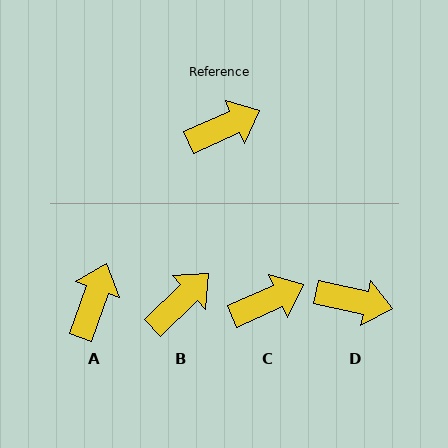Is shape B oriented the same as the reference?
No, it is off by about 20 degrees.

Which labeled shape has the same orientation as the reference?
C.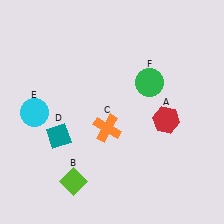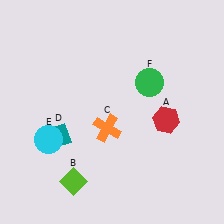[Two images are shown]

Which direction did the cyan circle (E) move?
The cyan circle (E) moved down.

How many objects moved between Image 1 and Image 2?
1 object moved between the two images.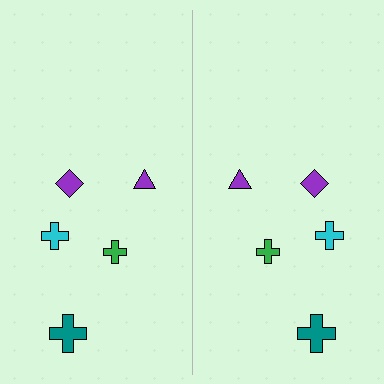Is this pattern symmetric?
Yes, this pattern has bilateral (reflection) symmetry.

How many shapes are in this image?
There are 10 shapes in this image.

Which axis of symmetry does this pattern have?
The pattern has a vertical axis of symmetry running through the center of the image.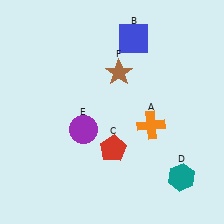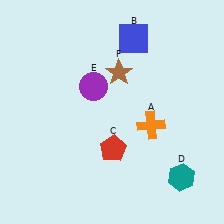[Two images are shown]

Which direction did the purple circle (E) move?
The purple circle (E) moved up.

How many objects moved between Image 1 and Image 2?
1 object moved between the two images.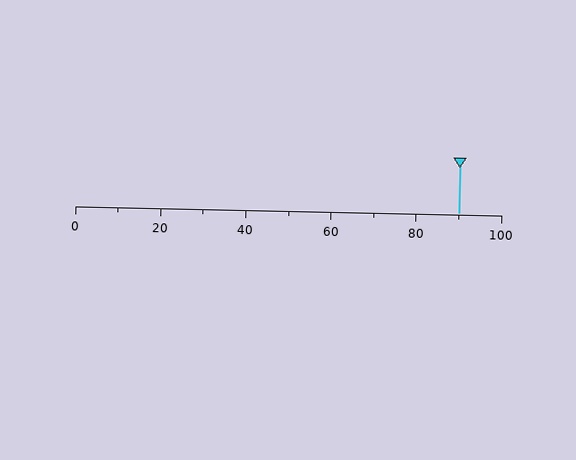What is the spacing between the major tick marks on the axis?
The major ticks are spaced 20 apart.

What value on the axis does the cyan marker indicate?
The marker indicates approximately 90.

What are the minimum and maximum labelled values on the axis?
The axis runs from 0 to 100.